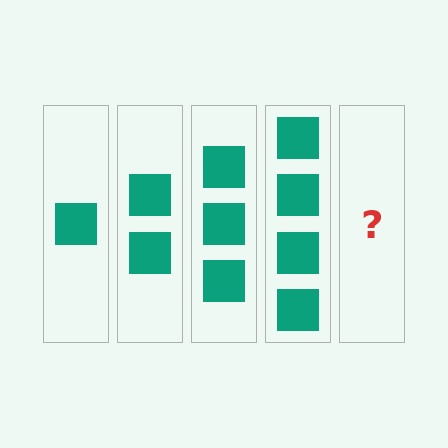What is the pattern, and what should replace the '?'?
The pattern is that each step adds one more square. The '?' should be 5 squares.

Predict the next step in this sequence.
The next step is 5 squares.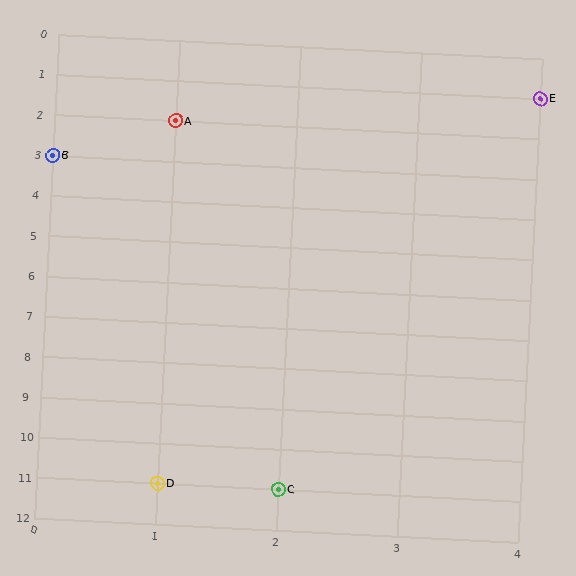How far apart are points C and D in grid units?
Points C and D are 1 column apart.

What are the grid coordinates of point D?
Point D is at grid coordinates (1, 11).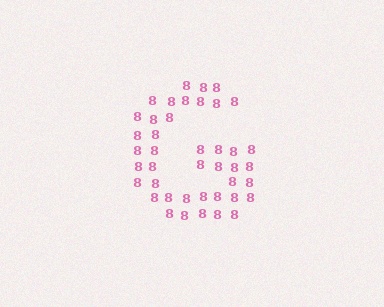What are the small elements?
The small elements are digit 8's.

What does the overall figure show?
The overall figure shows the letter G.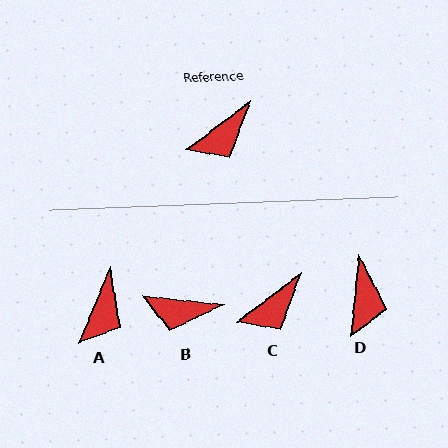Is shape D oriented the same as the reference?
No, it is off by about 47 degrees.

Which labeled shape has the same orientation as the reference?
C.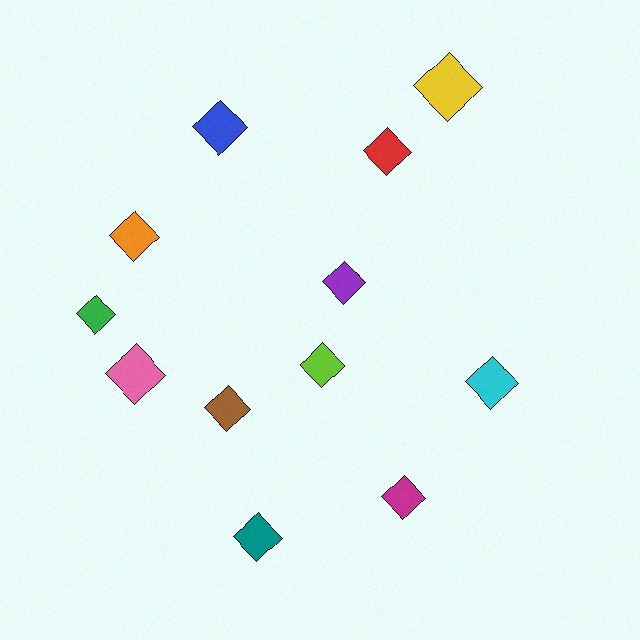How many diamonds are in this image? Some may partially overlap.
There are 12 diamonds.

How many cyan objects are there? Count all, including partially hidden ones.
There is 1 cyan object.